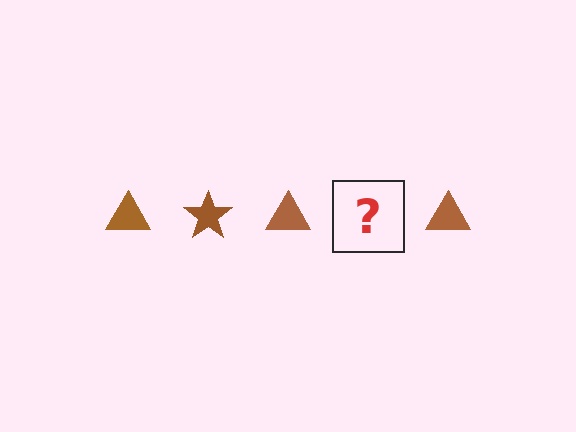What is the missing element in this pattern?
The missing element is a brown star.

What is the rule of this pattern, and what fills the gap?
The rule is that the pattern cycles through triangle, star shapes in brown. The gap should be filled with a brown star.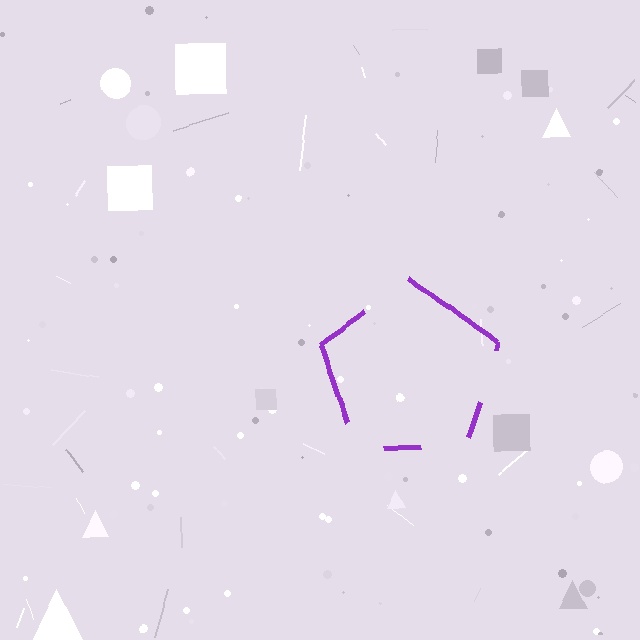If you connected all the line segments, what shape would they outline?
They would outline a pentagon.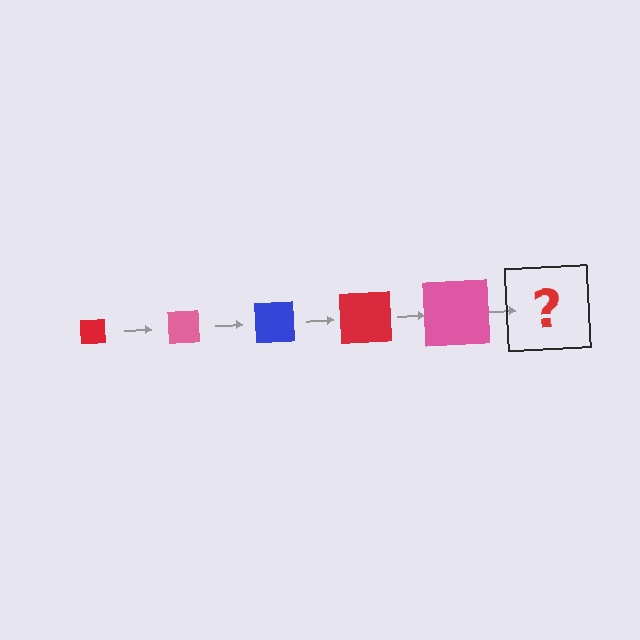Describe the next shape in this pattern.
It should be a blue square, larger than the previous one.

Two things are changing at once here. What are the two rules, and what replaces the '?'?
The two rules are that the square grows larger each step and the color cycles through red, pink, and blue. The '?' should be a blue square, larger than the previous one.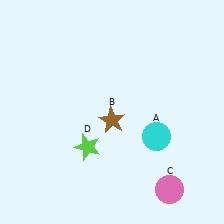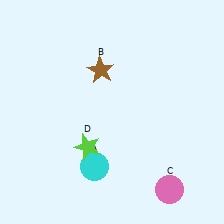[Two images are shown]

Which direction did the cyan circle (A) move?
The cyan circle (A) moved left.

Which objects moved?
The objects that moved are: the cyan circle (A), the brown star (B).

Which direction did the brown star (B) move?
The brown star (B) moved up.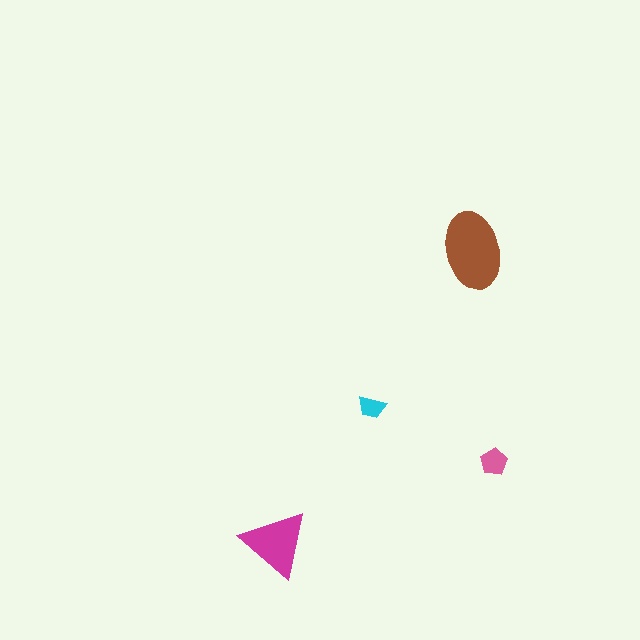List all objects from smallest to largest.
The cyan trapezoid, the pink pentagon, the magenta triangle, the brown ellipse.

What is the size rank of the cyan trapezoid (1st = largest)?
4th.